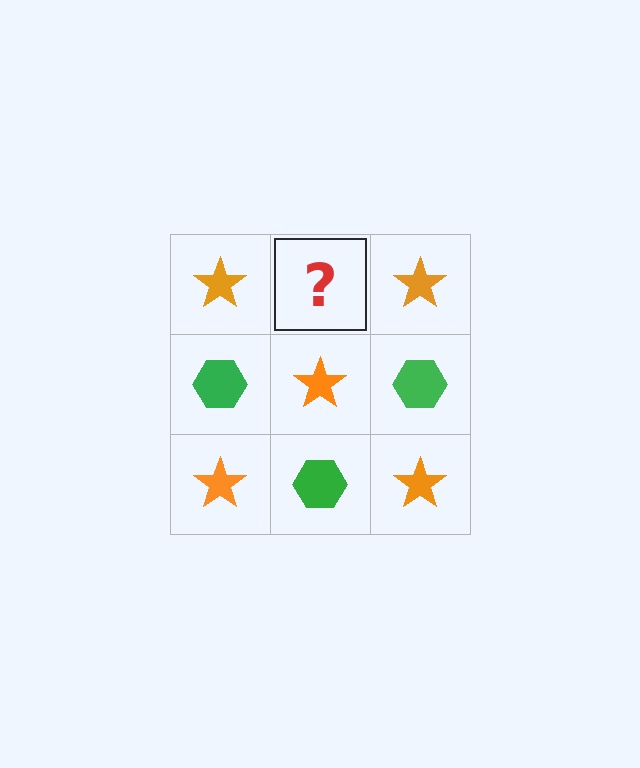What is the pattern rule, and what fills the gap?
The rule is that it alternates orange star and green hexagon in a checkerboard pattern. The gap should be filled with a green hexagon.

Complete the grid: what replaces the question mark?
The question mark should be replaced with a green hexagon.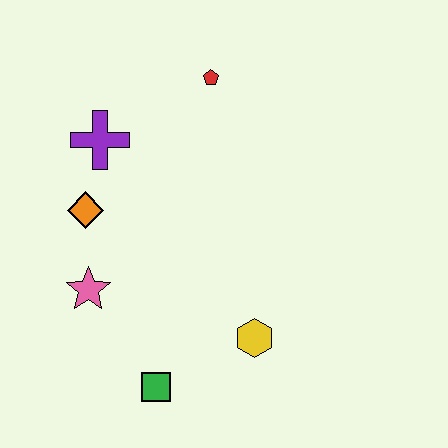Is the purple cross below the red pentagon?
Yes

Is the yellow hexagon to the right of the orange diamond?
Yes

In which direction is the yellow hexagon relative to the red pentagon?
The yellow hexagon is below the red pentagon.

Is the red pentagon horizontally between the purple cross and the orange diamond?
No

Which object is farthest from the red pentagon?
The green square is farthest from the red pentagon.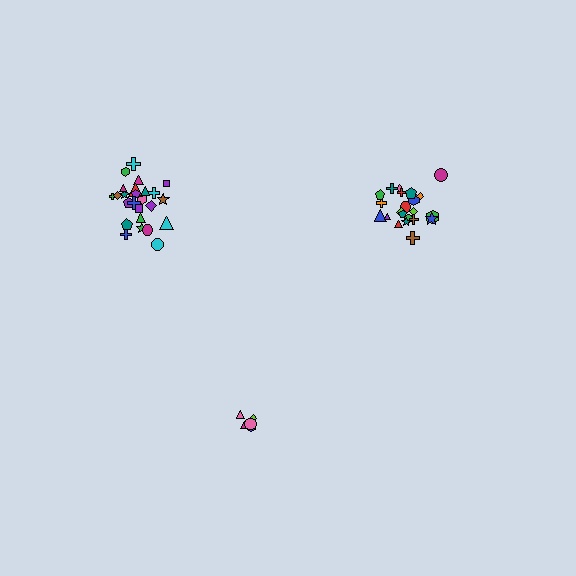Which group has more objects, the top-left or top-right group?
The top-left group.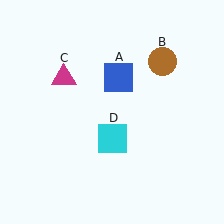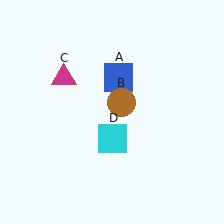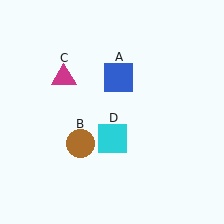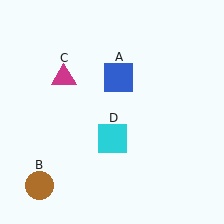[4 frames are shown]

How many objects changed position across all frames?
1 object changed position: brown circle (object B).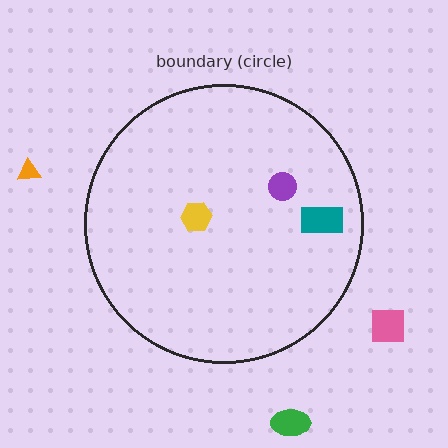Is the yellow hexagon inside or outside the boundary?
Inside.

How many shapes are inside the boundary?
3 inside, 3 outside.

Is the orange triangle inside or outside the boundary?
Outside.